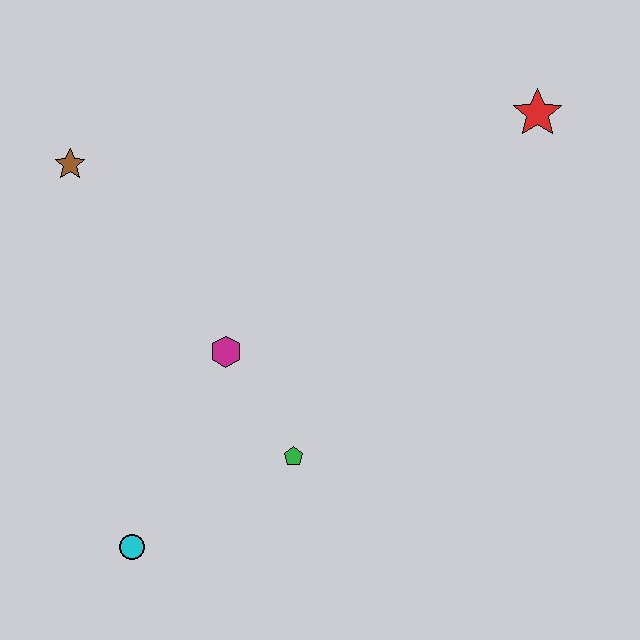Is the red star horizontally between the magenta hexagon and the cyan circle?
No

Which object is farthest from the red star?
The cyan circle is farthest from the red star.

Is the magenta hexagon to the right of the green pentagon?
No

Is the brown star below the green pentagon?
No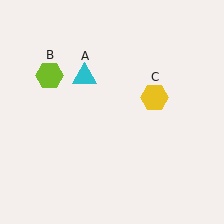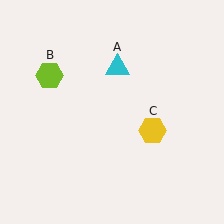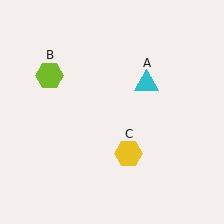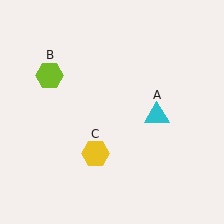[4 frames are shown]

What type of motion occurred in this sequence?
The cyan triangle (object A), yellow hexagon (object C) rotated clockwise around the center of the scene.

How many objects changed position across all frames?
2 objects changed position: cyan triangle (object A), yellow hexagon (object C).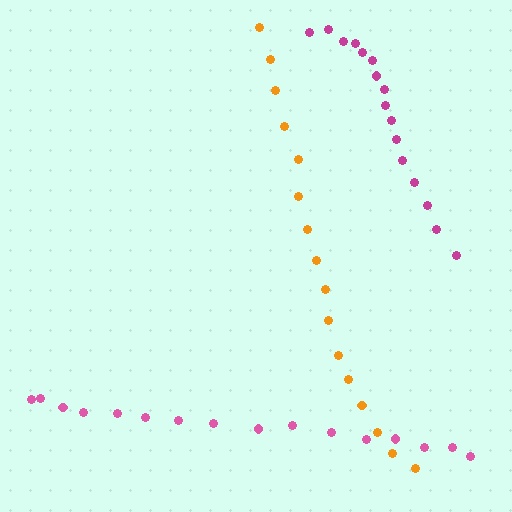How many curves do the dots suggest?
There are 3 distinct paths.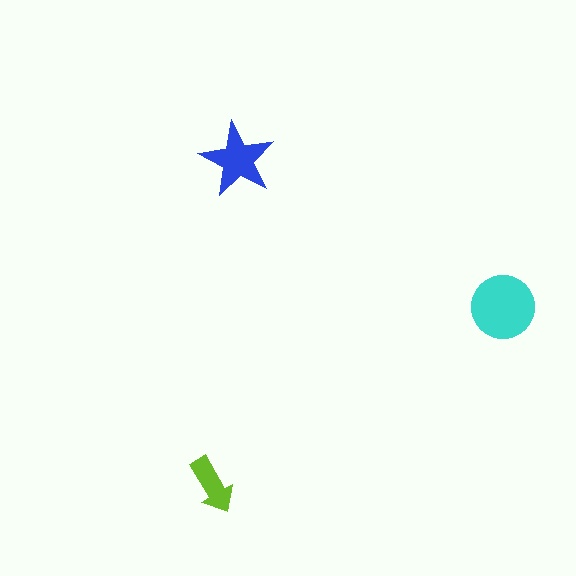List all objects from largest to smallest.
The cyan circle, the blue star, the lime arrow.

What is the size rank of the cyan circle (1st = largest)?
1st.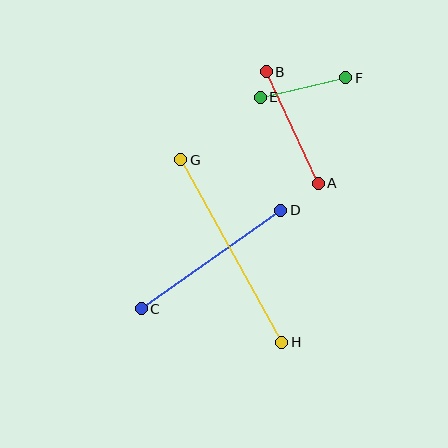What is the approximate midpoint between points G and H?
The midpoint is at approximately (231, 251) pixels.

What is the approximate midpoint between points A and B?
The midpoint is at approximately (292, 128) pixels.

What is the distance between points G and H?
The distance is approximately 209 pixels.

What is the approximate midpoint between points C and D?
The midpoint is at approximately (211, 260) pixels.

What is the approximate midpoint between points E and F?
The midpoint is at approximately (303, 87) pixels.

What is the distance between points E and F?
The distance is approximately 88 pixels.